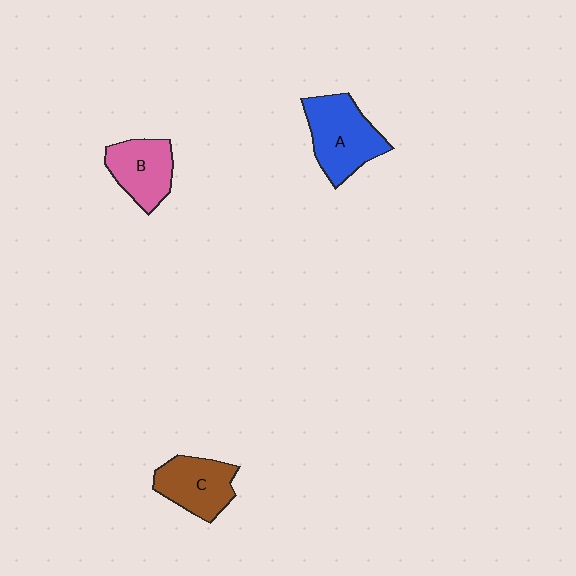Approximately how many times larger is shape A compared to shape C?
Approximately 1.2 times.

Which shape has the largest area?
Shape A (blue).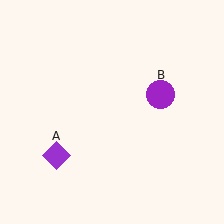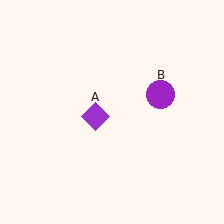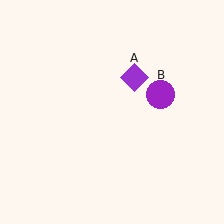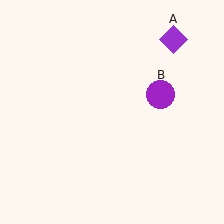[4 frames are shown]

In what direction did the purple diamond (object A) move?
The purple diamond (object A) moved up and to the right.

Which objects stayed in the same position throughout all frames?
Purple circle (object B) remained stationary.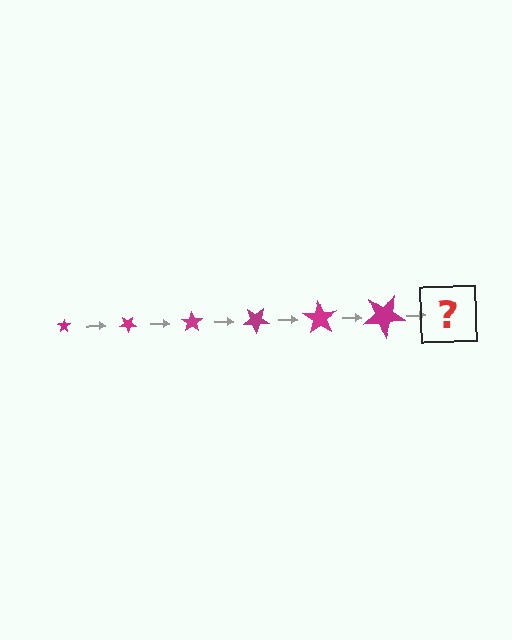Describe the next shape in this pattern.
It should be a star, larger than the previous one and rotated 210 degrees from the start.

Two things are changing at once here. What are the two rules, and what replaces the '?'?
The two rules are that the star grows larger each step and it rotates 35 degrees each step. The '?' should be a star, larger than the previous one and rotated 210 degrees from the start.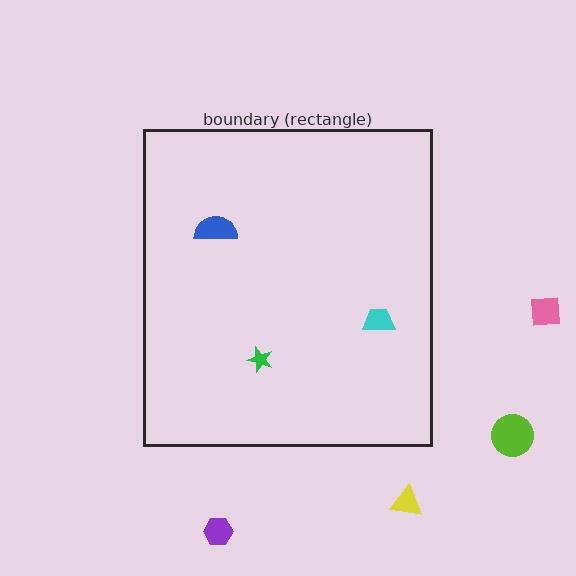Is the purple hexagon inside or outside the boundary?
Outside.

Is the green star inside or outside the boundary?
Inside.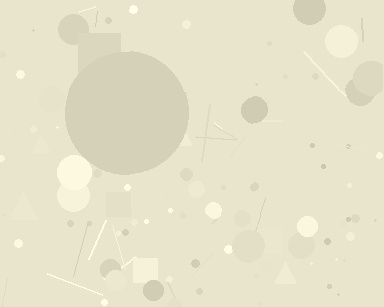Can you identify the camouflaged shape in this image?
The camouflaged shape is a circle.